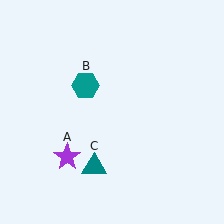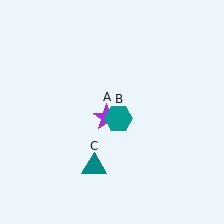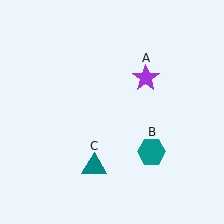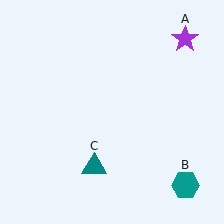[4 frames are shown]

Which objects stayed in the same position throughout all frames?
Teal triangle (object C) remained stationary.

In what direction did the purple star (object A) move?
The purple star (object A) moved up and to the right.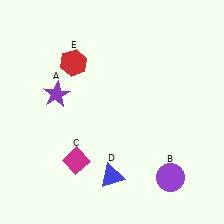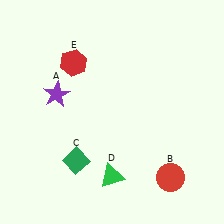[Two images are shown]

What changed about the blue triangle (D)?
In Image 1, D is blue. In Image 2, it changed to green.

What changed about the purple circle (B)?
In Image 1, B is purple. In Image 2, it changed to red.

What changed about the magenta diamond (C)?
In Image 1, C is magenta. In Image 2, it changed to green.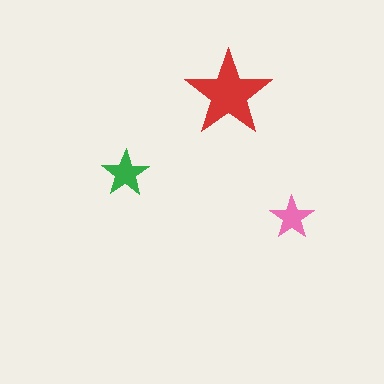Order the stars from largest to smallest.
the red one, the green one, the pink one.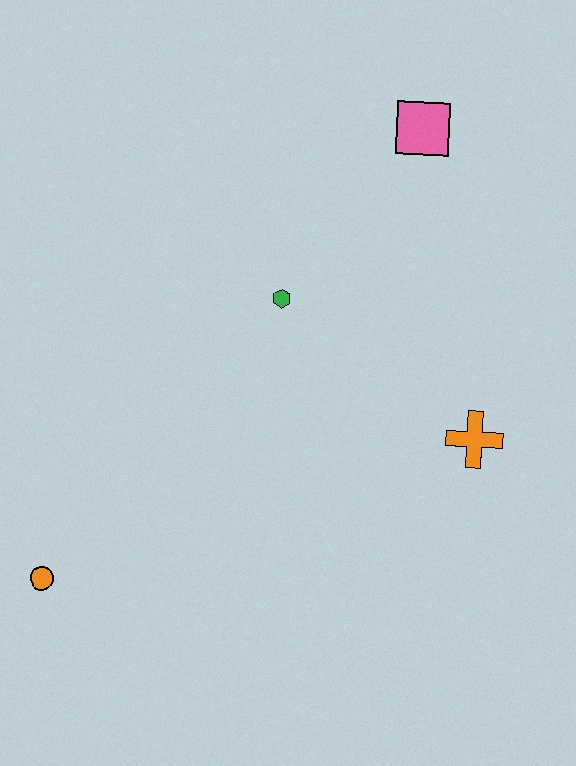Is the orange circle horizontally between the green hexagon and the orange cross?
No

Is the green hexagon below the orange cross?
No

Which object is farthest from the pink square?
The orange circle is farthest from the pink square.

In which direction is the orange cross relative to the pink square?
The orange cross is below the pink square.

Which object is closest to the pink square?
The green hexagon is closest to the pink square.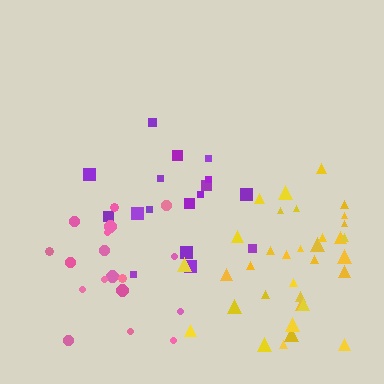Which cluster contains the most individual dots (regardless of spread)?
Yellow (35).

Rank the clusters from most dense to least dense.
yellow, pink, purple.